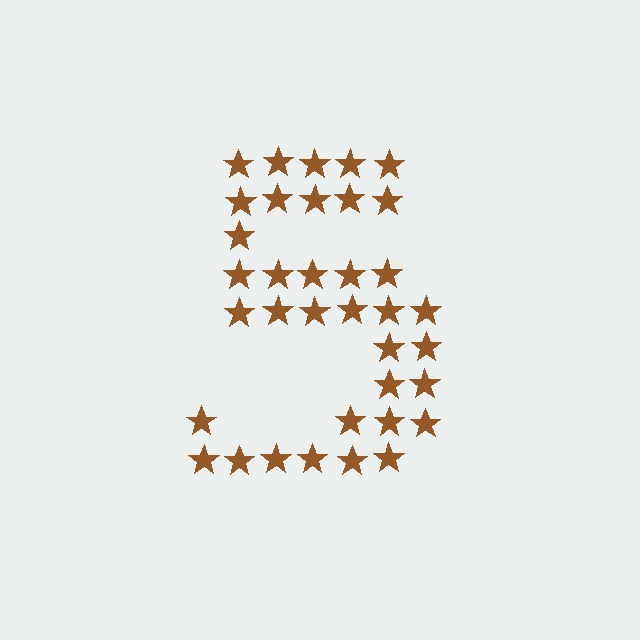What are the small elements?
The small elements are stars.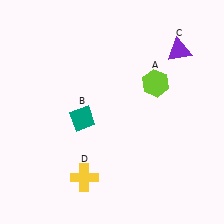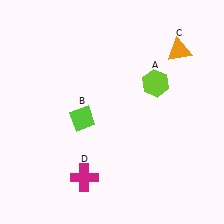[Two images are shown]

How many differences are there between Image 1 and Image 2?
There are 3 differences between the two images.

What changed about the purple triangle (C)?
In Image 1, C is purple. In Image 2, it changed to orange.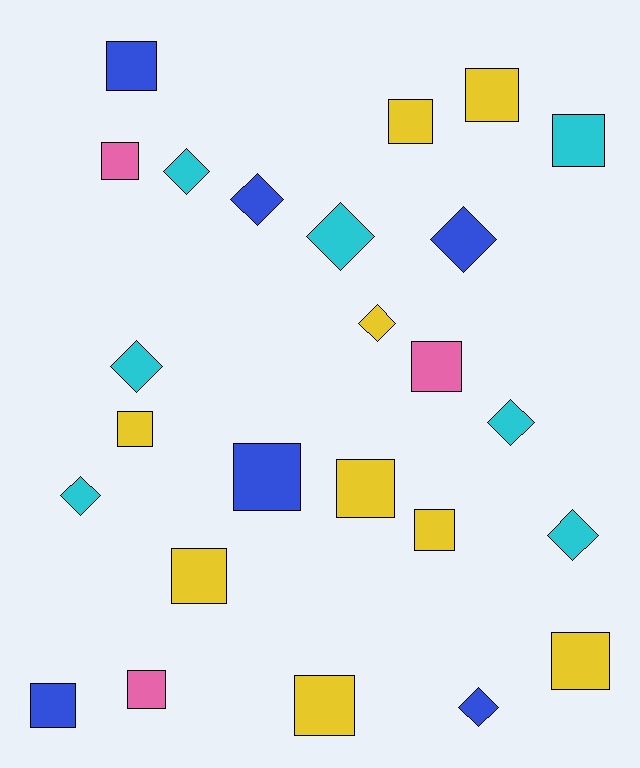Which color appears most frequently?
Yellow, with 9 objects.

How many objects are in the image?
There are 25 objects.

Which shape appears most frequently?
Square, with 15 objects.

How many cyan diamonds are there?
There are 6 cyan diamonds.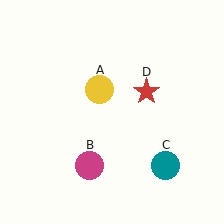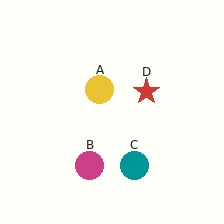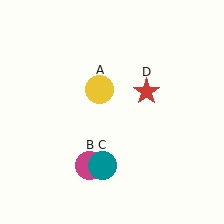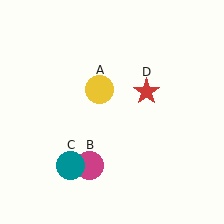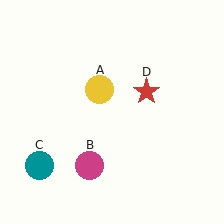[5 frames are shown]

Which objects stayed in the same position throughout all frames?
Yellow circle (object A) and magenta circle (object B) and red star (object D) remained stationary.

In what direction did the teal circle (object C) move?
The teal circle (object C) moved left.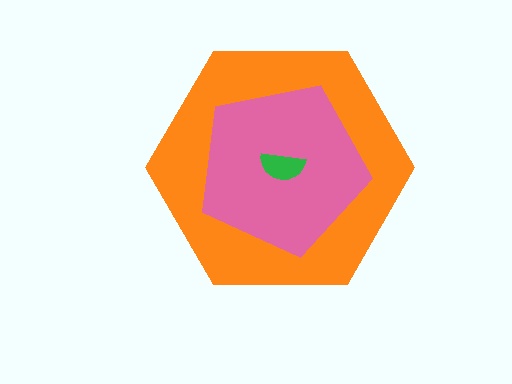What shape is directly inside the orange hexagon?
The pink pentagon.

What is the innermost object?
The green semicircle.